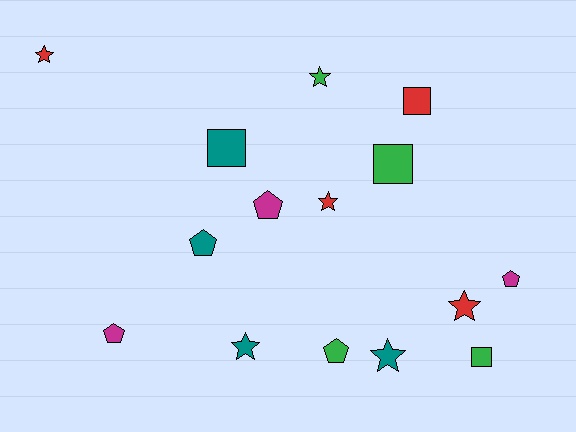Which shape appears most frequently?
Star, with 6 objects.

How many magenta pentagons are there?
There are 3 magenta pentagons.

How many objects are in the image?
There are 15 objects.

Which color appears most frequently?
Green, with 4 objects.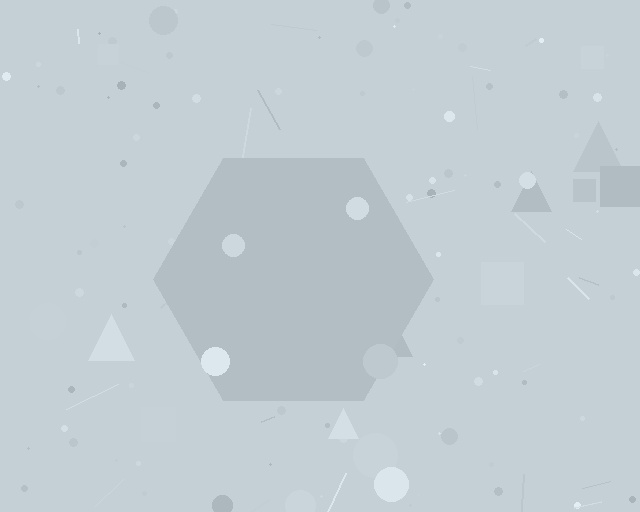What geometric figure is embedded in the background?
A hexagon is embedded in the background.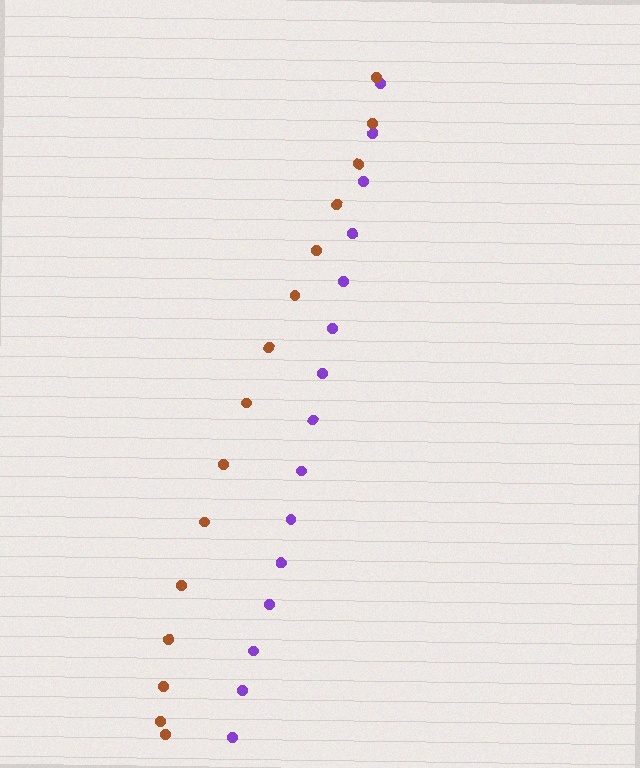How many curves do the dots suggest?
There are 2 distinct paths.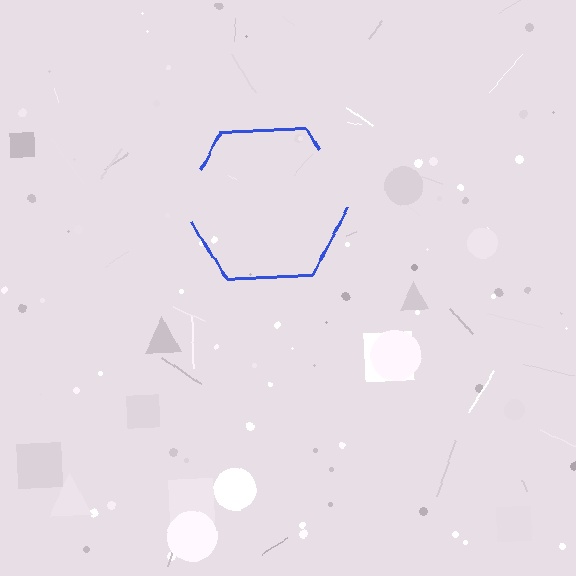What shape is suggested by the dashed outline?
The dashed outline suggests a hexagon.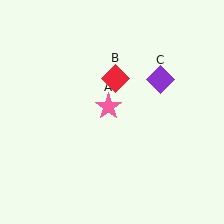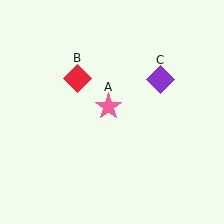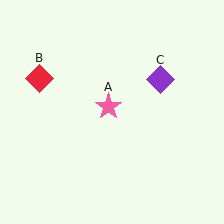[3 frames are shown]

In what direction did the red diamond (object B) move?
The red diamond (object B) moved left.